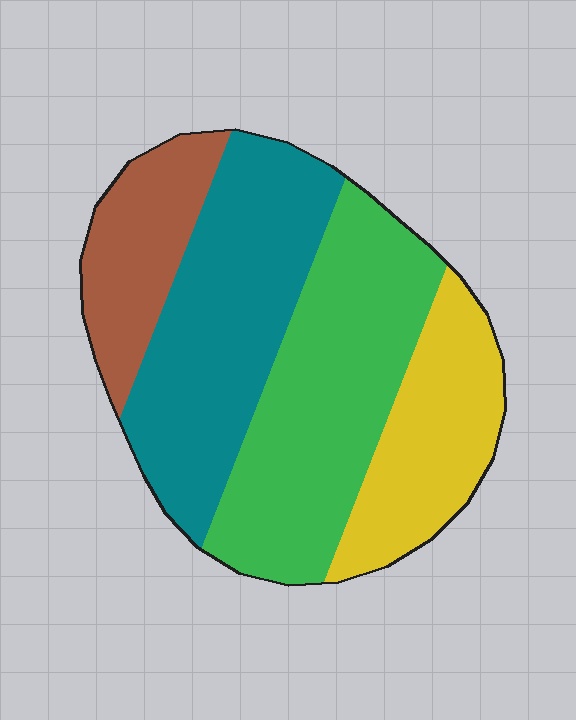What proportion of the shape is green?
Green takes up about one third (1/3) of the shape.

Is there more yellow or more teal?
Teal.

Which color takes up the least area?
Brown, at roughly 15%.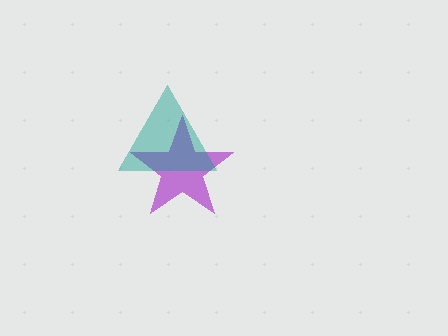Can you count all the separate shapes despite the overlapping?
Yes, there are 2 separate shapes.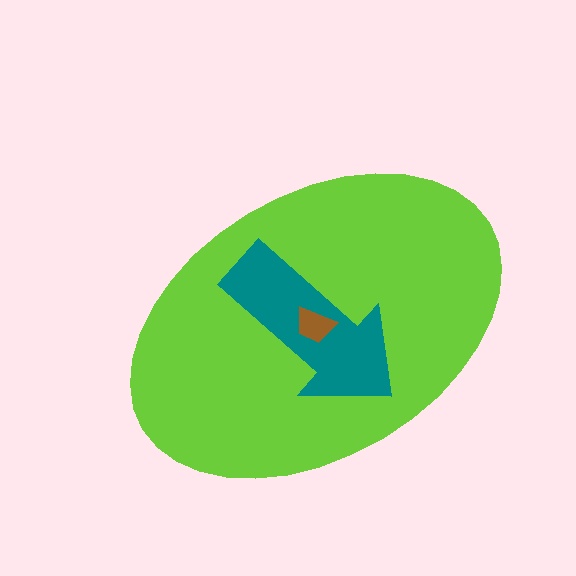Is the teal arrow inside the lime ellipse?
Yes.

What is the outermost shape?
The lime ellipse.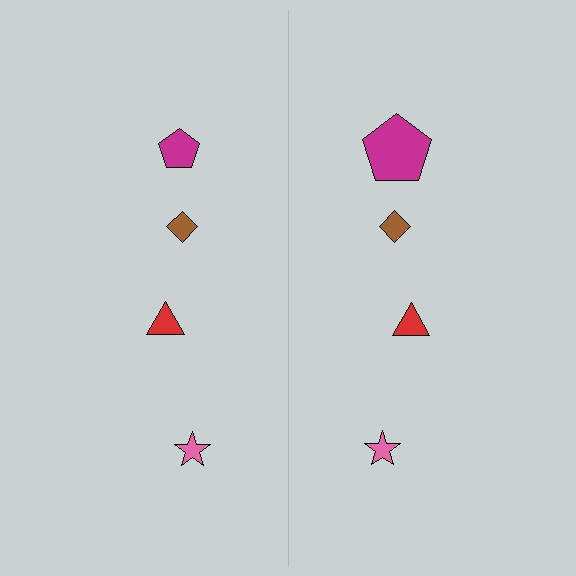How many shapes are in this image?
There are 8 shapes in this image.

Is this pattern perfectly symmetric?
No, the pattern is not perfectly symmetric. The magenta pentagon on the right side has a different size than its mirror counterpart.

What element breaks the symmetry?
The magenta pentagon on the right side has a different size than its mirror counterpart.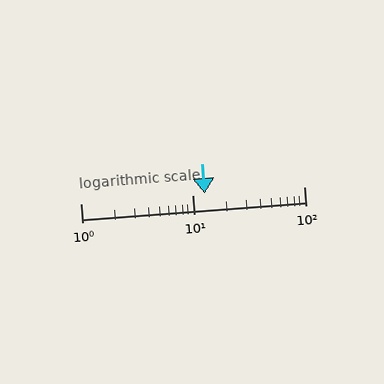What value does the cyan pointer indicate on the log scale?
The pointer indicates approximately 13.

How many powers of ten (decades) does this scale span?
The scale spans 2 decades, from 1 to 100.